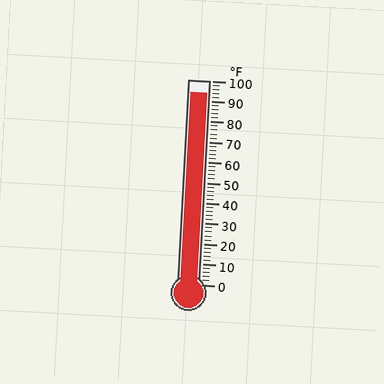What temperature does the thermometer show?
The thermometer shows approximately 94°F.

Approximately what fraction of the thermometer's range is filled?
The thermometer is filled to approximately 95% of its range.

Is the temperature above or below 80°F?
The temperature is above 80°F.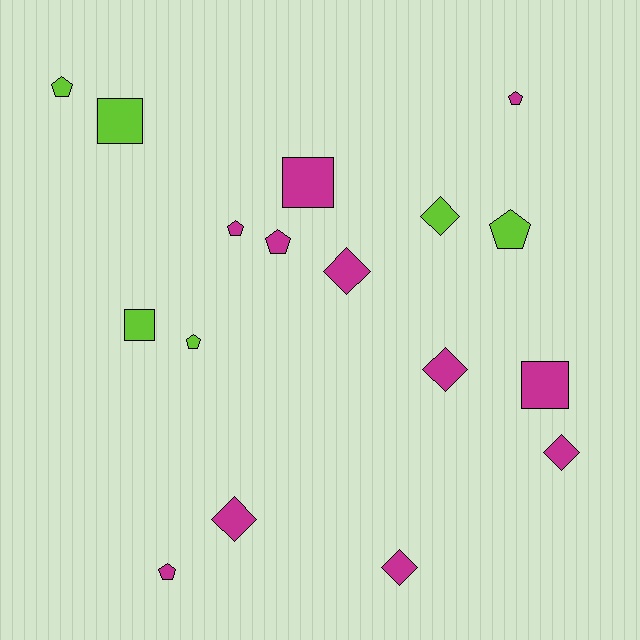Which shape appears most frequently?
Pentagon, with 7 objects.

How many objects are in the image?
There are 17 objects.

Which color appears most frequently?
Magenta, with 11 objects.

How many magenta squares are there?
There are 2 magenta squares.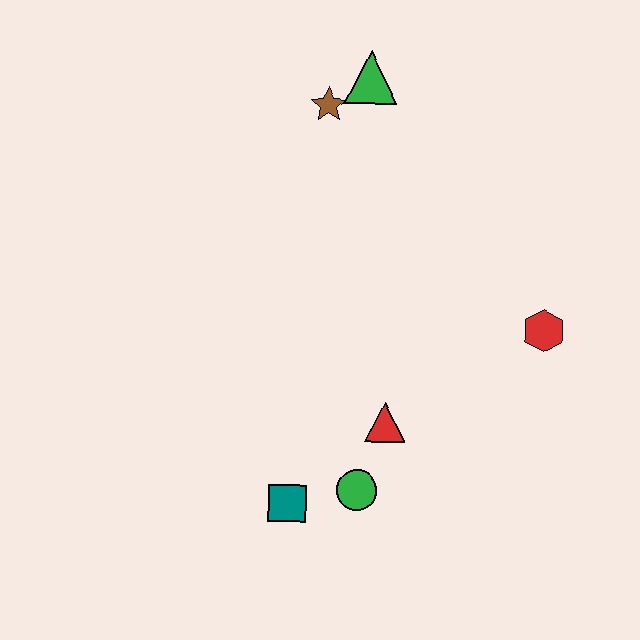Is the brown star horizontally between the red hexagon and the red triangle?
No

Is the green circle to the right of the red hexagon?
No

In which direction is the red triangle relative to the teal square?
The red triangle is to the right of the teal square.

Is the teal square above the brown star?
No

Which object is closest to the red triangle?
The green circle is closest to the red triangle.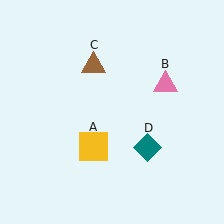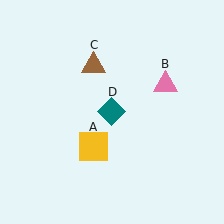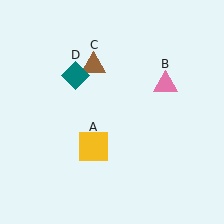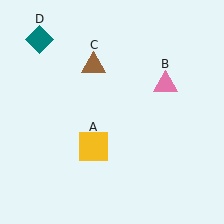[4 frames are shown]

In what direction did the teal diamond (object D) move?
The teal diamond (object D) moved up and to the left.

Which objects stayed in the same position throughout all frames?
Yellow square (object A) and pink triangle (object B) and brown triangle (object C) remained stationary.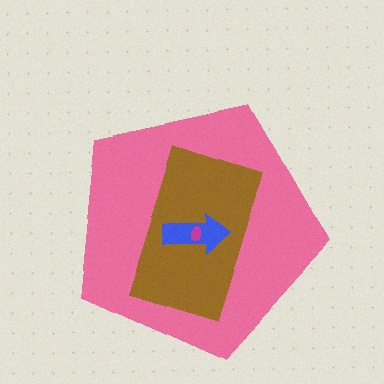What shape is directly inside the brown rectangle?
The blue arrow.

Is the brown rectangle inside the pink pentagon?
Yes.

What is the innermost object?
The magenta ellipse.